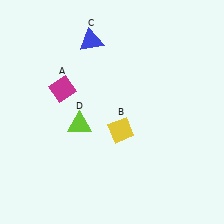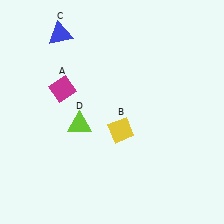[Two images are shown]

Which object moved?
The blue triangle (C) moved left.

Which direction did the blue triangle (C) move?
The blue triangle (C) moved left.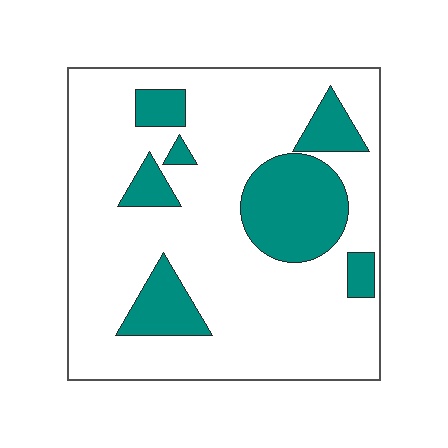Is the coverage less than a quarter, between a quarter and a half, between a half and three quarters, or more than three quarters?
Less than a quarter.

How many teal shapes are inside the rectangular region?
7.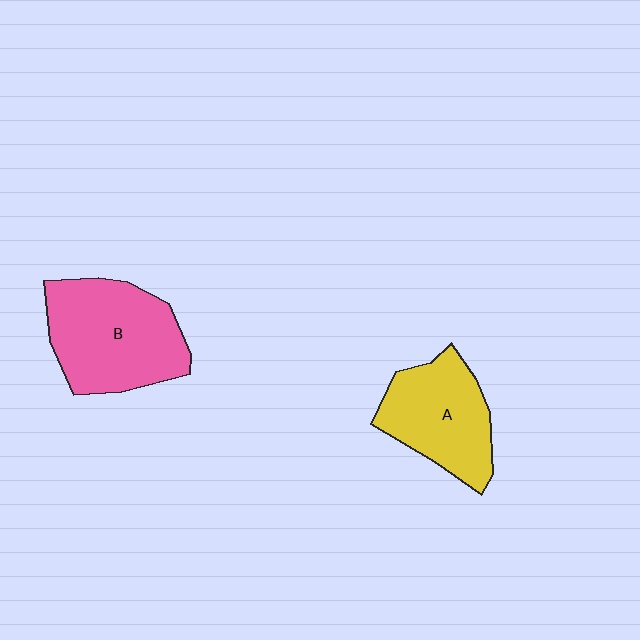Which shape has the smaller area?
Shape A (yellow).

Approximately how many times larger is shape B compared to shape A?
Approximately 1.3 times.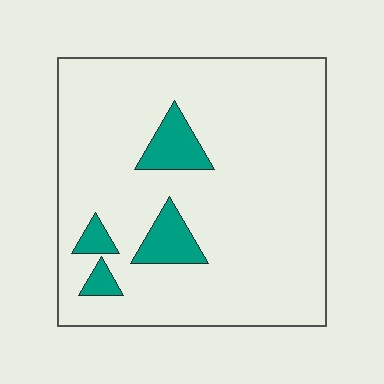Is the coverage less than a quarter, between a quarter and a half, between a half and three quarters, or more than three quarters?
Less than a quarter.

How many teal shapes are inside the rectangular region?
4.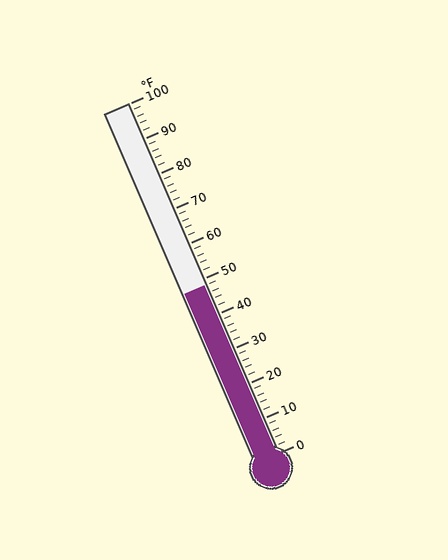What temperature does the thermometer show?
The thermometer shows approximately 48°F.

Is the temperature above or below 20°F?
The temperature is above 20°F.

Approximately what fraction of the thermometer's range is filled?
The thermometer is filled to approximately 50% of its range.